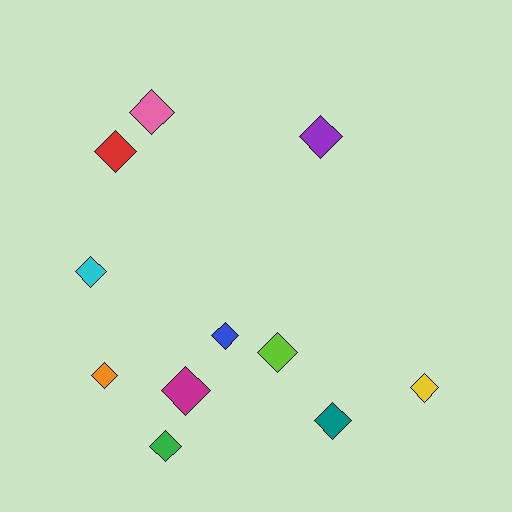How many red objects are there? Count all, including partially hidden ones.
There is 1 red object.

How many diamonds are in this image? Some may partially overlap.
There are 11 diamonds.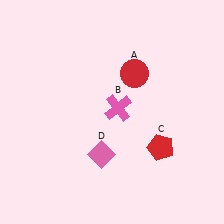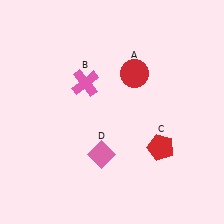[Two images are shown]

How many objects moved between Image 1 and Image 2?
1 object moved between the two images.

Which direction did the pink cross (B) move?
The pink cross (B) moved left.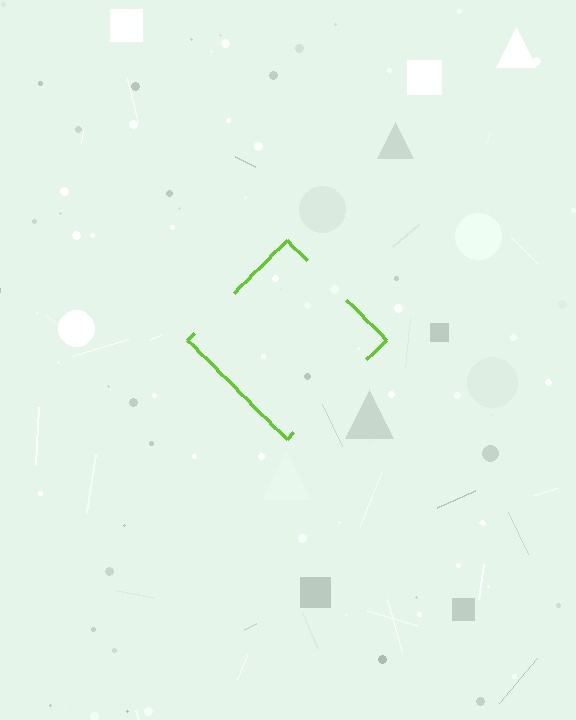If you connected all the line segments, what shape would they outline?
They would outline a diamond.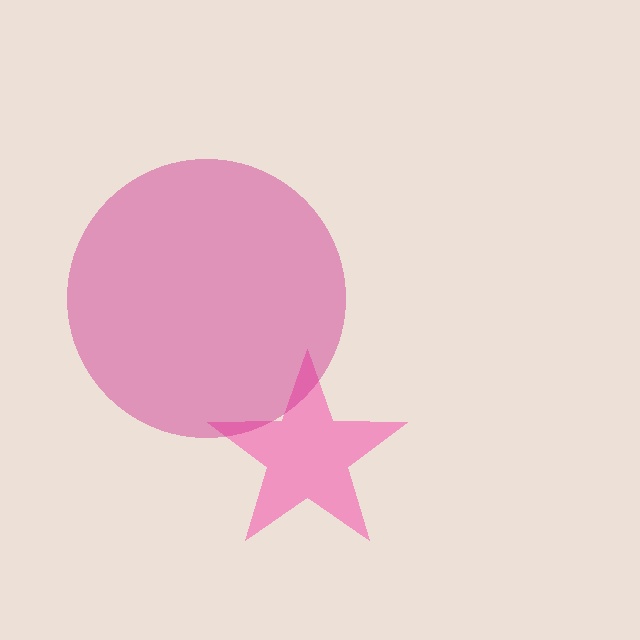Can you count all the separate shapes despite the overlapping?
Yes, there are 2 separate shapes.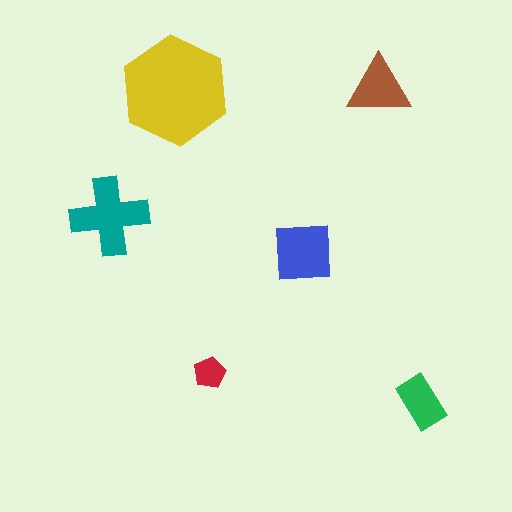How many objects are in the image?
There are 6 objects in the image.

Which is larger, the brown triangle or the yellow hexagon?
The yellow hexagon.